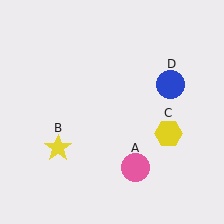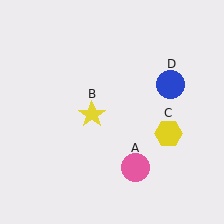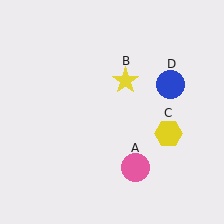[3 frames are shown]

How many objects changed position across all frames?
1 object changed position: yellow star (object B).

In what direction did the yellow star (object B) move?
The yellow star (object B) moved up and to the right.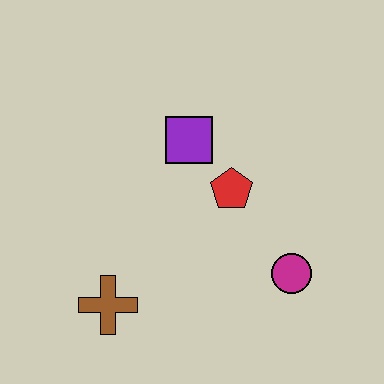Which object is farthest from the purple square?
The brown cross is farthest from the purple square.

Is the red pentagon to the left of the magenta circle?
Yes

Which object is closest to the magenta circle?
The red pentagon is closest to the magenta circle.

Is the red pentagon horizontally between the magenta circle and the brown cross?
Yes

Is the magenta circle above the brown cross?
Yes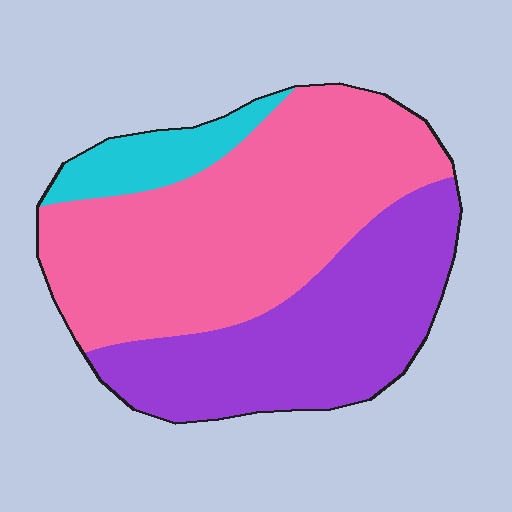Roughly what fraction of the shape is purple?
Purple covers 37% of the shape.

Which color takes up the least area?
Cyan, at roughly 10%.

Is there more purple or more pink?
Pink.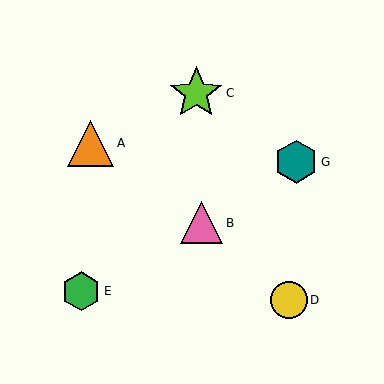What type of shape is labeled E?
Shape E is a green hexagon.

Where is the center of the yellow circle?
The center of the yellow circle is at (289, 300).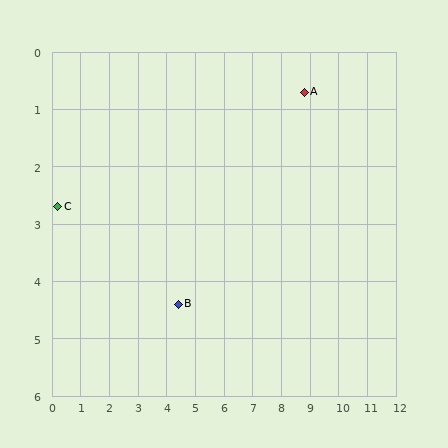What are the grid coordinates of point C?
Point C is at approximately (0.2, 2.7).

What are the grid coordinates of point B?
Point B is at approximately (4.4, 4.4).